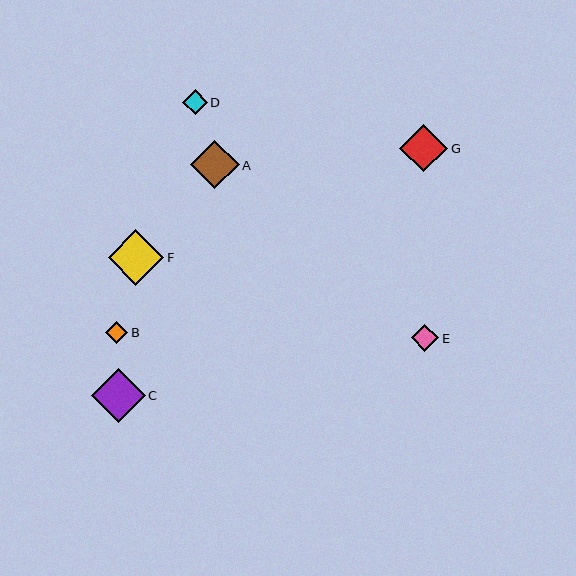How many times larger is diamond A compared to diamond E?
Diamond A is approximately 1.8 times the size of diamond E.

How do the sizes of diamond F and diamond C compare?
Diamond F and diamond C are approximately the same size.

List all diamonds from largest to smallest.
From largest to smallest: F, C, A, G, E, D, B.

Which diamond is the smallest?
Diamond B is the smallest with a size of approximately 22 pixels.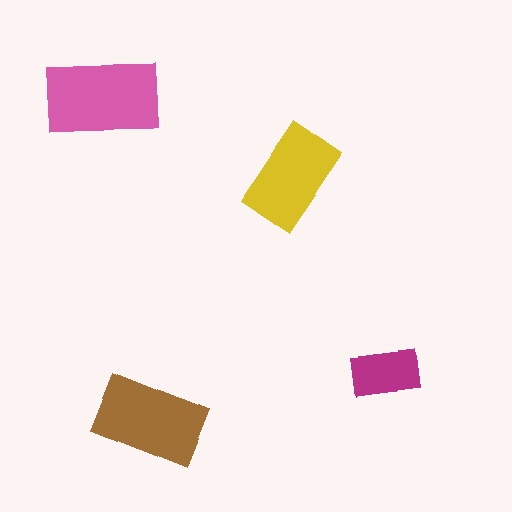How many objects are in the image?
There are 4 objects in the image.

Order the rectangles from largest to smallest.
the pink one, the brown one, the yellow one, the magenta one.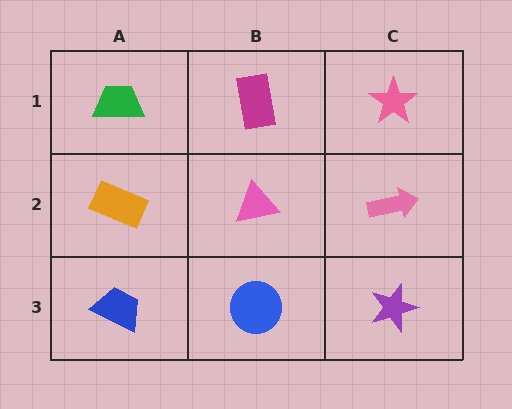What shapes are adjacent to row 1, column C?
A pink arrow (row 2, column C), a magenta rectangle (row 1, column B).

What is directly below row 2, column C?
A purple star.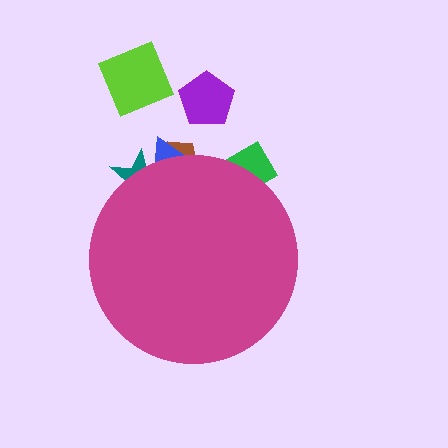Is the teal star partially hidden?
Yes, the teal star is partially hidden behind the magenta circle.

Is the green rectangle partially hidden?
Yes, the green rectangle is partially hidden behind the magenta circle.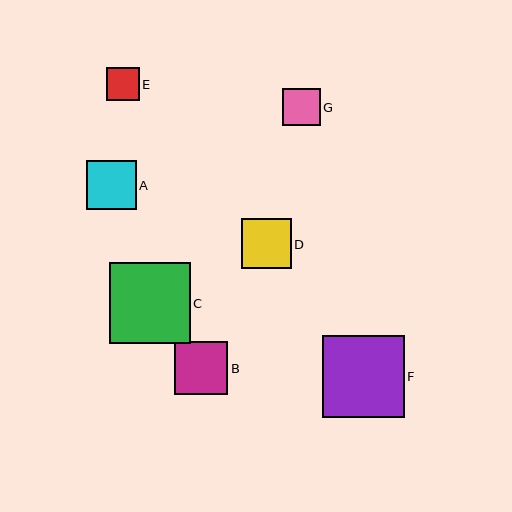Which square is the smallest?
Square E is the smallest with a size of approximately 33 pixels.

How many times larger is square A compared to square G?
Square A is approximately 1.3 times the size of square G.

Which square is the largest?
Square F is the largest with a size of approximately 82 pixels.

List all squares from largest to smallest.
From largest to smallest: F, C, B, D, A, G, E.